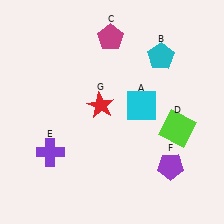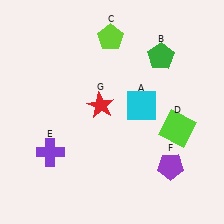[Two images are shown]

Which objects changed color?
B changed from cyan to green. C changed from magenta to lime.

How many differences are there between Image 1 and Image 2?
There are 2 differences between the two images.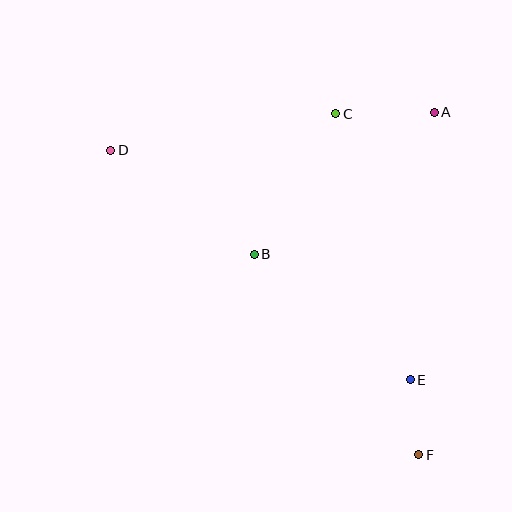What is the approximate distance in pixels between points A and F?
The distance between A and F is approximately 343 pixels.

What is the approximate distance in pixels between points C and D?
The distance between C and D is approximately 228 pixels.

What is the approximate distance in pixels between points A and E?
The distance between A and E is approximately 268 pixels.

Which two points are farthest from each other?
Points D and F are farthest from each other.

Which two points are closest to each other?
Points E and F are closest to each other.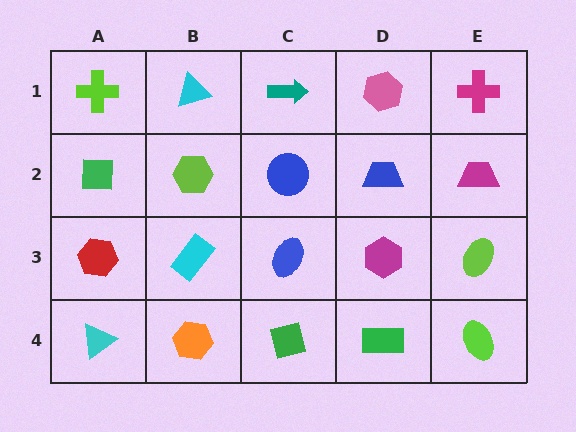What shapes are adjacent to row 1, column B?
A lime hexagon (row 2, column B), a lime cross (row 1, column A), a teal arrow (row 1, column C).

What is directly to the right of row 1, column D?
A magenta cross.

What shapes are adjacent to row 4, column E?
A lime ellipse (row 3, column E), a green rectangle (row 4, column D).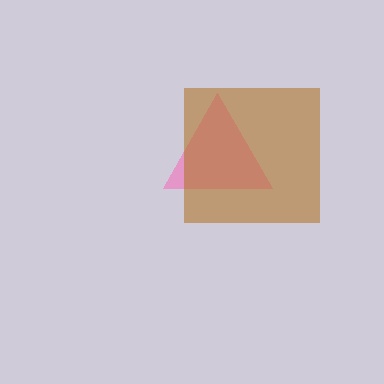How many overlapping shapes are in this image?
There are 2 overlapping shapes in the image.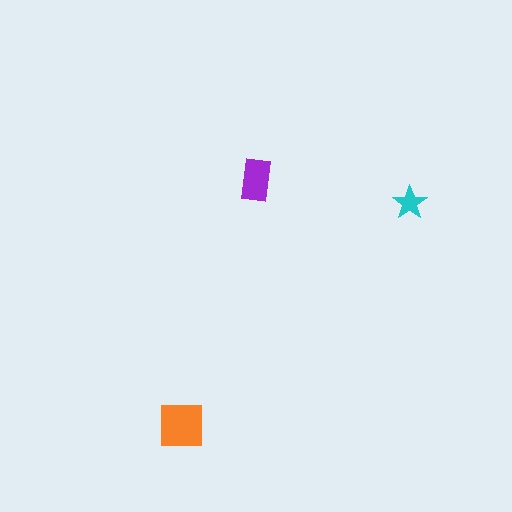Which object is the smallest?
The cyan star.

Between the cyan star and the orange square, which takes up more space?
The orange square.